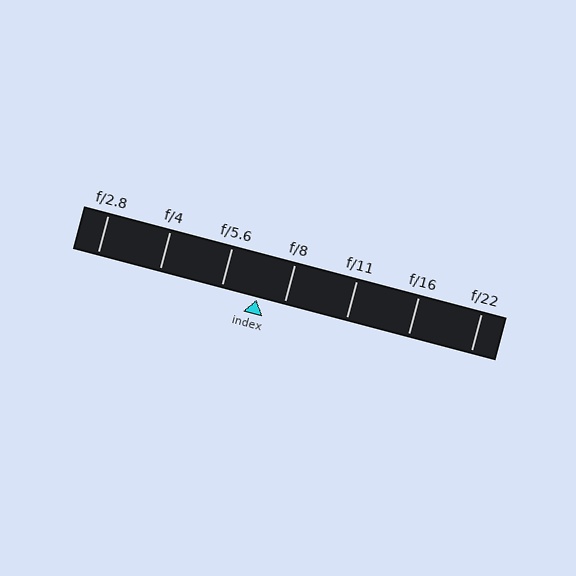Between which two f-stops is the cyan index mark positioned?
The index mark is between f/5.6 and f/8.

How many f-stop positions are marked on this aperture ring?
There are 7 f-stop positions marked.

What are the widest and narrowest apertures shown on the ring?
The widest aperture shown is f/2.8 and the narrowest is f/22.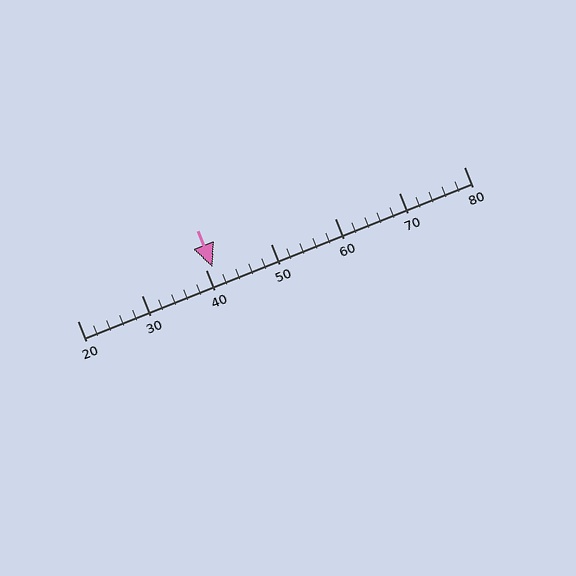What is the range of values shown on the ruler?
The ruler shows values from 20 to 80.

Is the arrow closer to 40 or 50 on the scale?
The arrow is closer to 40.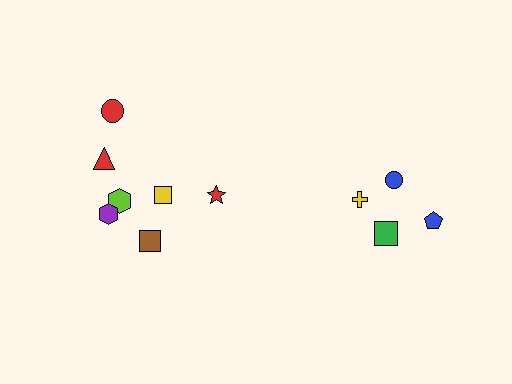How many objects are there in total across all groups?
There are 11 objects.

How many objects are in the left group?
There are 7 objects.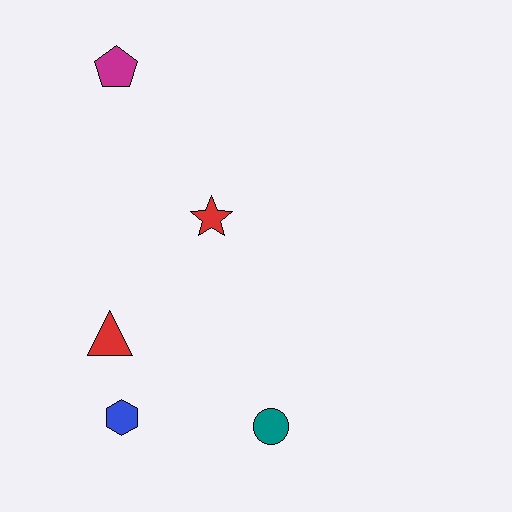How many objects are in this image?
There are 5 objects.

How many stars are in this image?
There is 1 star.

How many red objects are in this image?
There are 2 red objects.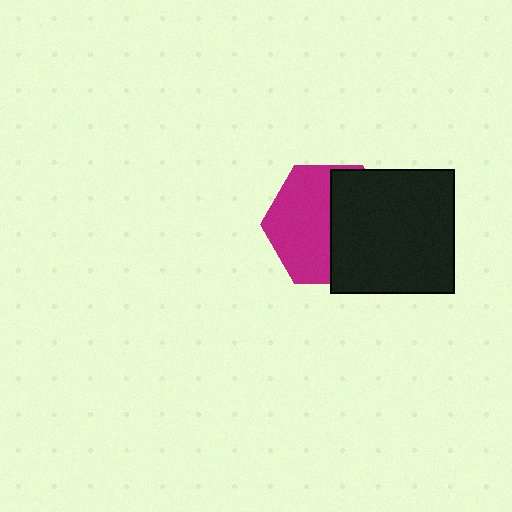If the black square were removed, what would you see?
You would see the complete magenta hexagon.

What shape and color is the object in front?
The object in front is a black square.